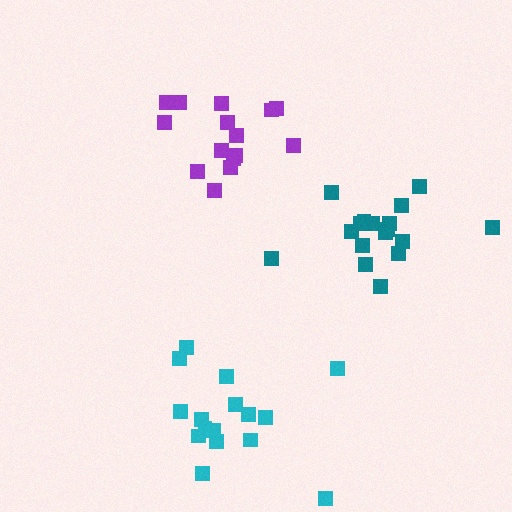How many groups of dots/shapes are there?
There are 3 groups.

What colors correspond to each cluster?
The clusters are colored: cyan, teal, purple.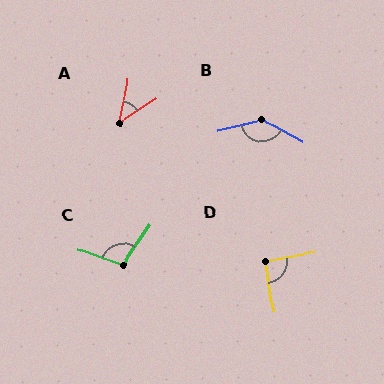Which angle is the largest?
B, at approximately 137 degrees.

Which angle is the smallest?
A, at approximately 44 degrees.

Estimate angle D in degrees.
Approximately 91 degrees.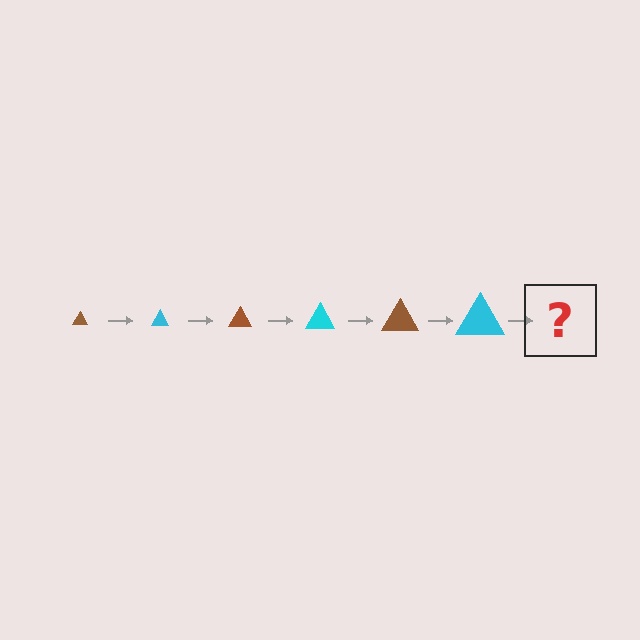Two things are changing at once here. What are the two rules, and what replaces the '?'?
The two rules are that the triangle grows larger each step and the color cycles through brown and cyan. The '?' should be a brown triangle, larger than the previous one.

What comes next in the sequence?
The next element should be a brown triangle, larger than the previous one.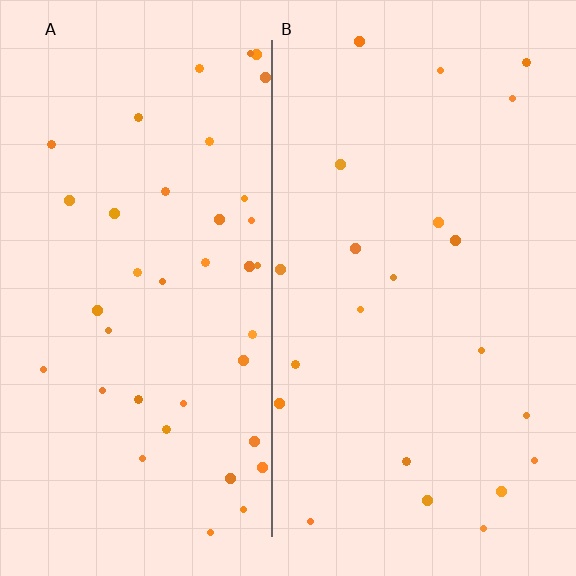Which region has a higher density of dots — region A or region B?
A (the left).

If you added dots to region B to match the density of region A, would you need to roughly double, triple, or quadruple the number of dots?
Approximately double.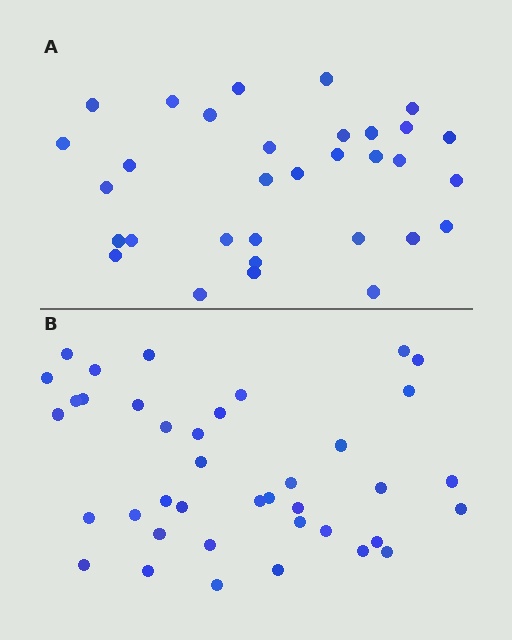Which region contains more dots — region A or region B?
Region B (the bottom region) has more dots.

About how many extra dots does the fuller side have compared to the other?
Region B has roughly 8 or so more dots than region A.